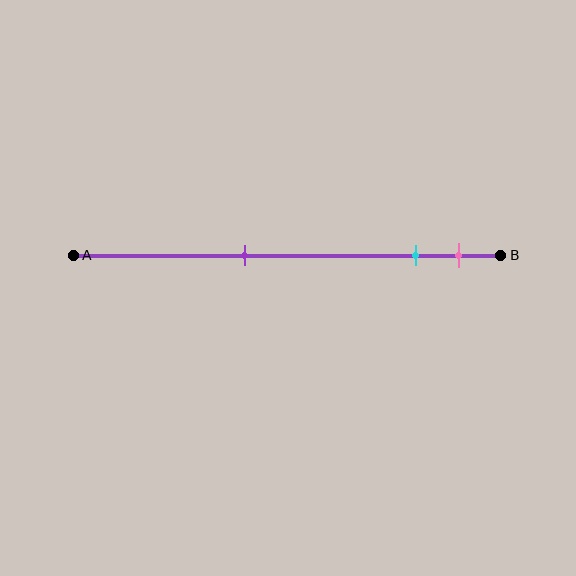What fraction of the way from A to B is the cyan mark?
The cyan mark is approximately 80% (0.8) of the way from A to B.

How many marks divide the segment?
There are 3 marks dividing the segment.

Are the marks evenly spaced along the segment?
No, the marks are not evenly spaced.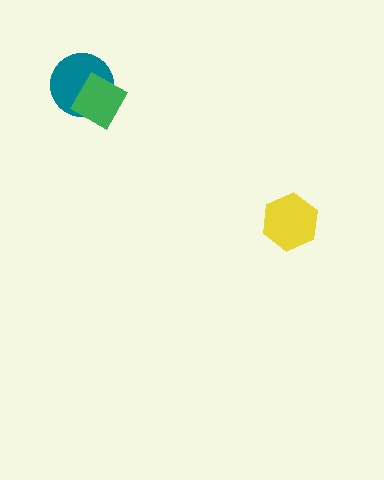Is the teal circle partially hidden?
Yes, it is partially covered by another shape.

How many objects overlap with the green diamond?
1 object overlaps with the green diamond.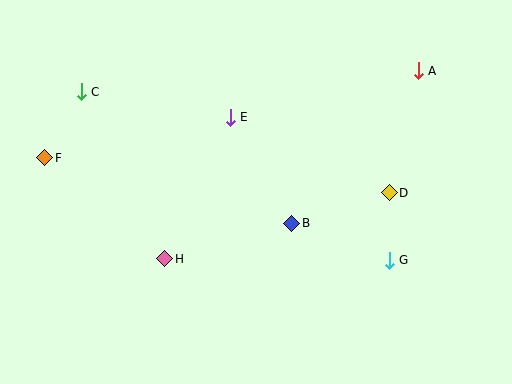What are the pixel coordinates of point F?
Point F is at (45, 158).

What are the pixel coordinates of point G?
Point G is at (389, 260).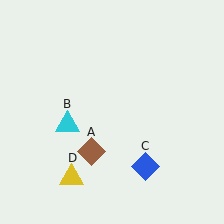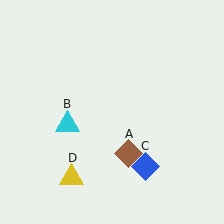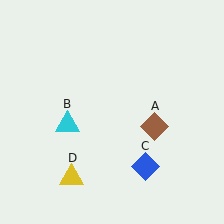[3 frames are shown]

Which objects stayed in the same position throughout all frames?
Cyan triangle (object B) and blue diamond (object C) and yellow triangle (object D) remained stationary.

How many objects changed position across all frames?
1 object changed position: brown diamond (object A).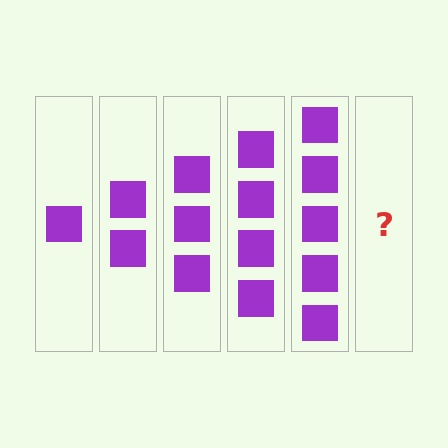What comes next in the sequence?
The next element should be 6 squares.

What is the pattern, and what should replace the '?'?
The pattern is that each step adds one more square. The '?' should be 6 squares.